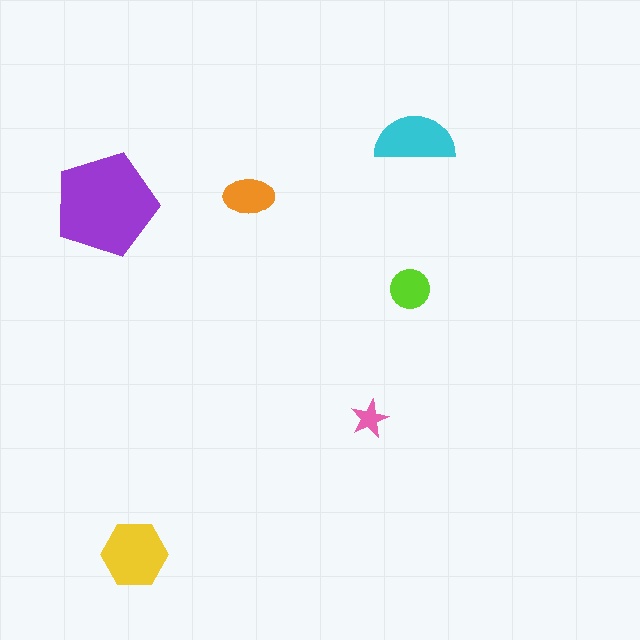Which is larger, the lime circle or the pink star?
The lime circle.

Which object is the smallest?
The pink star.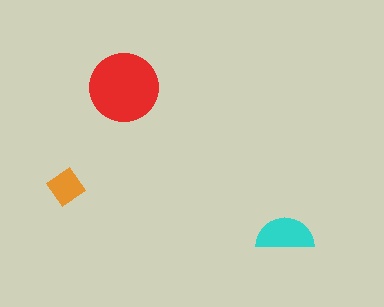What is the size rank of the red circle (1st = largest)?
1st.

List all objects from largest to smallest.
The red circle, the cyan semicircle, the orange diamond.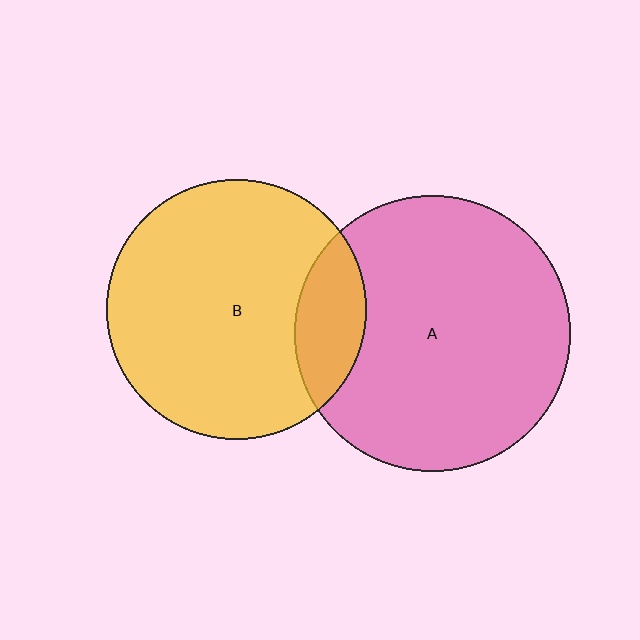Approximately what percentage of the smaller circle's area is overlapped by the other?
Approximately 15%.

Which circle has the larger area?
Circle A (pink).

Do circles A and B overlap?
Yes.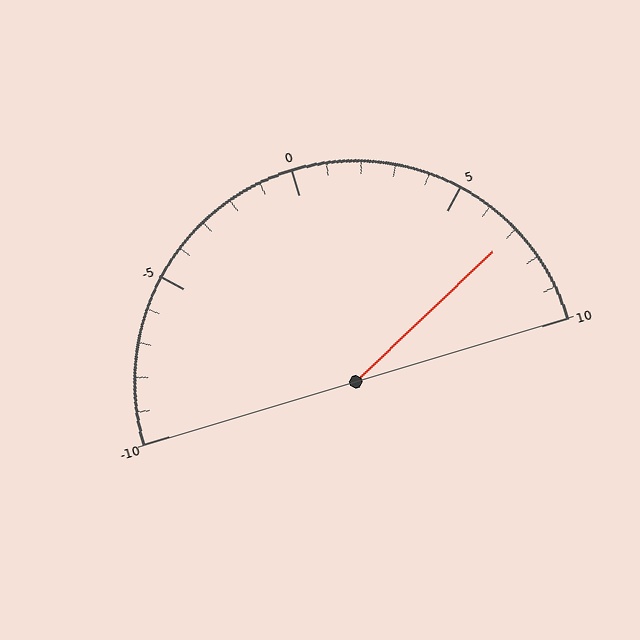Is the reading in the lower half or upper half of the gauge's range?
The reading is in the upper half of the range (-10 to 10).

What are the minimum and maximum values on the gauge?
The gauge ranges from -10 to 10.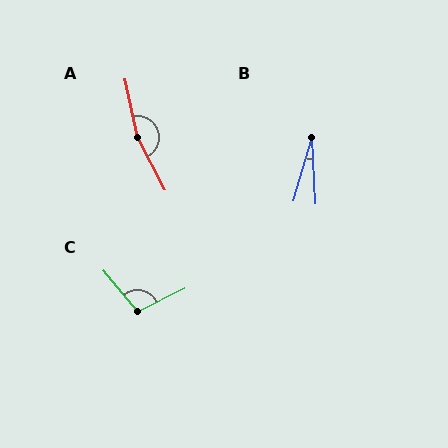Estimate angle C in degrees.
Approximately 103 degrees.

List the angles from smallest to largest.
B (20°), C (103°), A (165°).